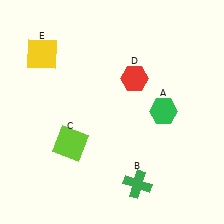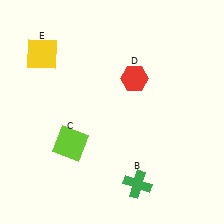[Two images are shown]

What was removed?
The green hexagon (A) was removed in Image 2.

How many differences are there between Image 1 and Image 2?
There is 1 difference between the two images.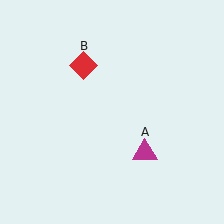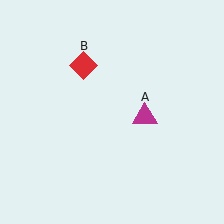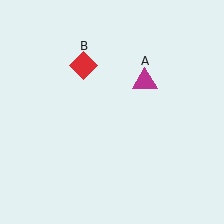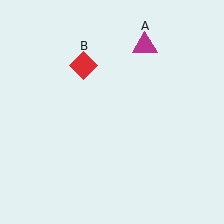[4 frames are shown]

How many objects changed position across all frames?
1 object changed position: magenta triangle (object A).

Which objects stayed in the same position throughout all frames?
Red diamond (object B) remained stationary.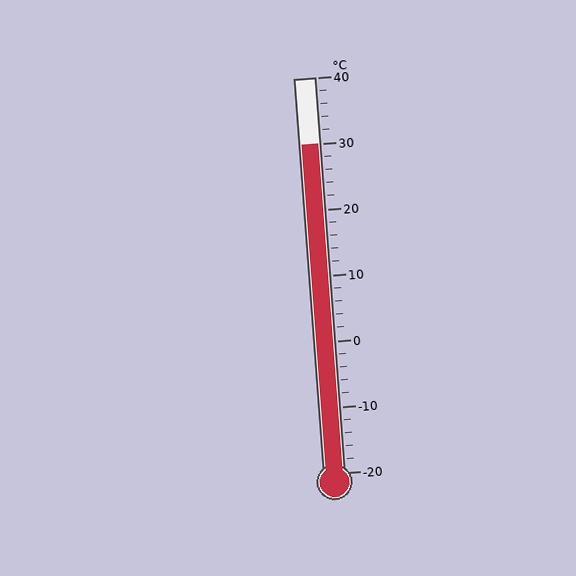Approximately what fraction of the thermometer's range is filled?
The thermometer is filled to approximately 85% of its range.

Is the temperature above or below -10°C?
The temperature is above -10°C.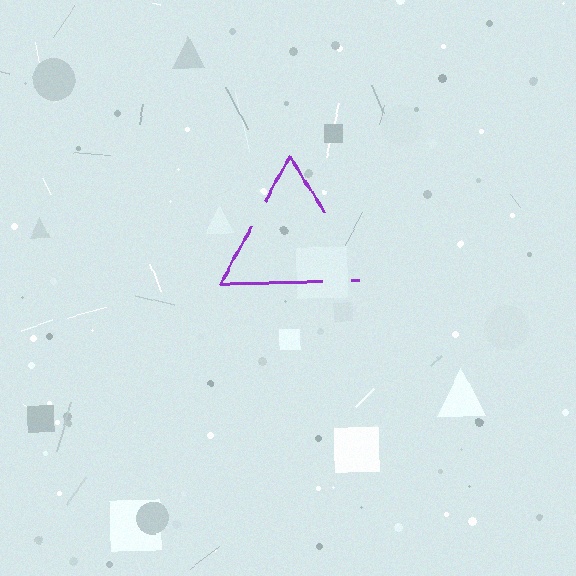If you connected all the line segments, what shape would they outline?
They would outline a triangle.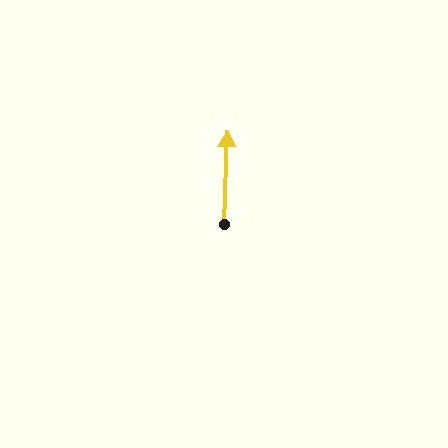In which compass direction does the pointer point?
North.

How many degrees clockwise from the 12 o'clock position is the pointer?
Approximately 2 degrees.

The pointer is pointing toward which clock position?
Roughly 12 o'clock.